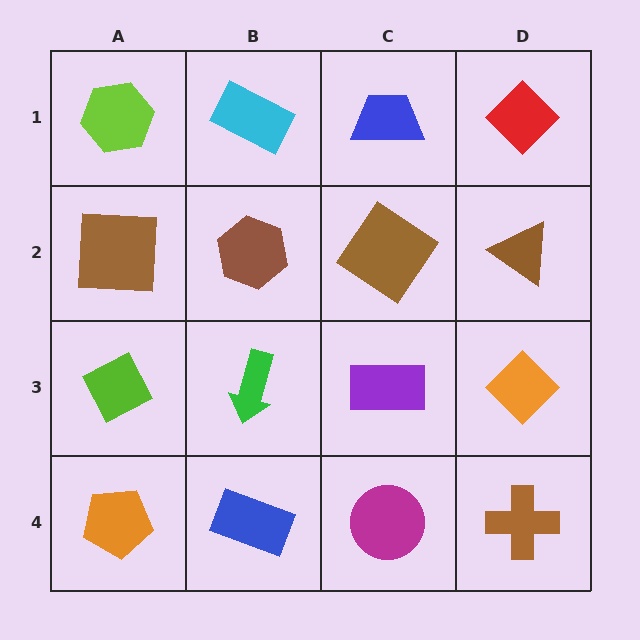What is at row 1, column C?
A blue trapezoid.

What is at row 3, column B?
A green arrow.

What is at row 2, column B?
A brown hexagon.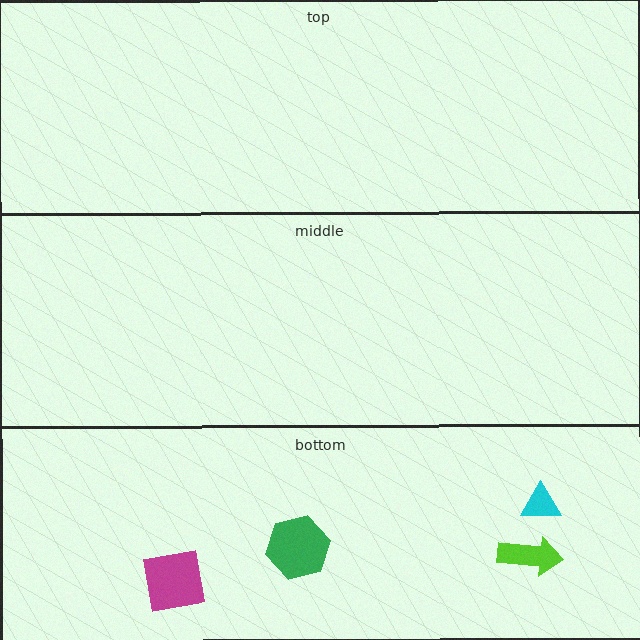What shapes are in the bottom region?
The lime arrow, the magenta square, the green hexagon, the cyan triangle.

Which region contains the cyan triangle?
The bottom region.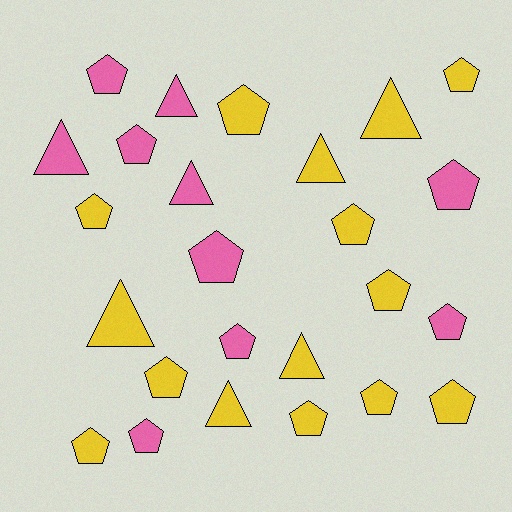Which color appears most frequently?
Yellow, with 15 objects.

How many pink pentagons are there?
There are 7 pink pentagons.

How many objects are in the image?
There are 25 objects.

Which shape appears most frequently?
Pentagon, with 17 objects.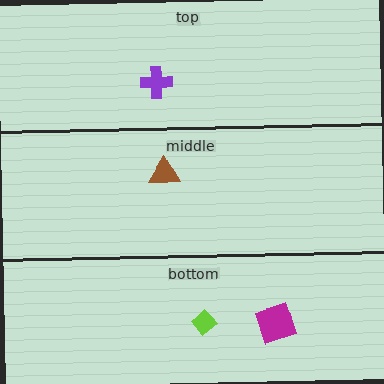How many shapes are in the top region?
1.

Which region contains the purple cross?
The top region.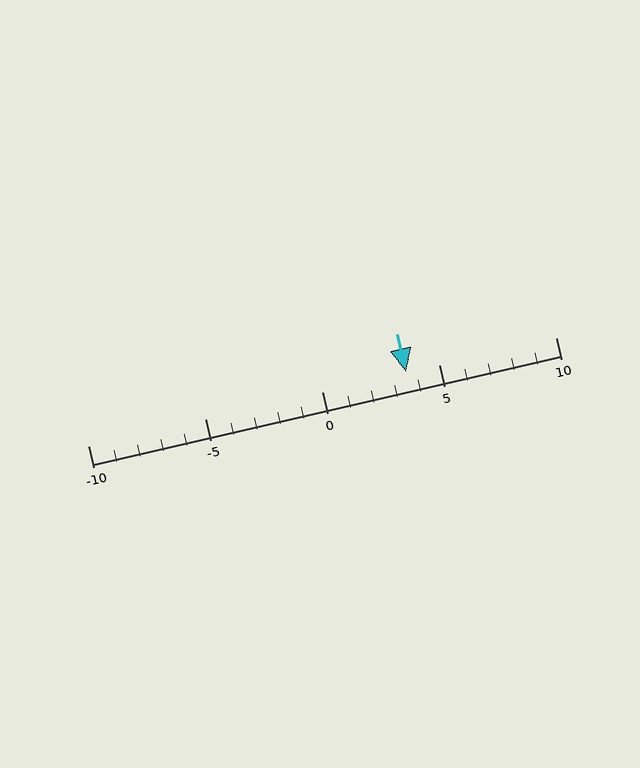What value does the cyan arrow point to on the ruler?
The cyan arrow points to approximately 4.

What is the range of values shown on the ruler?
The ruler shows values from -10 to 10.